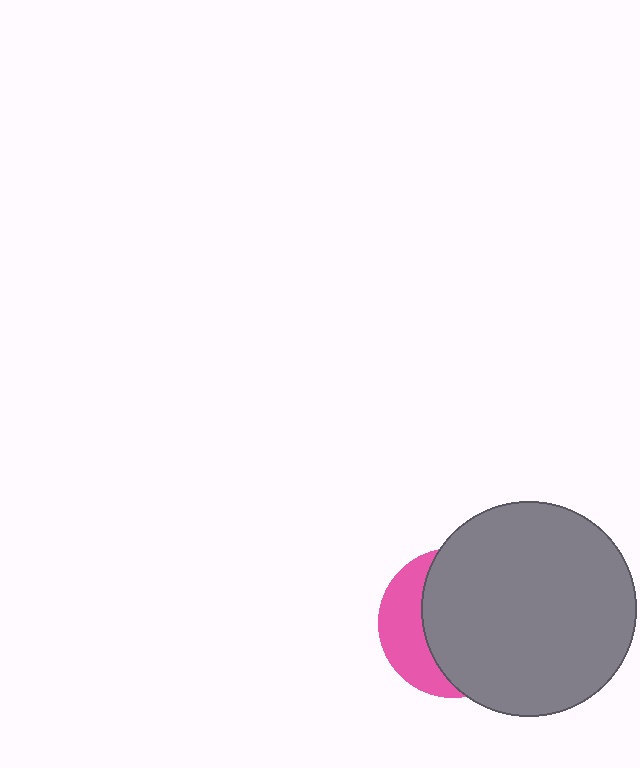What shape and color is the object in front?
The object in front is a gray circle.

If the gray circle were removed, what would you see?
You would see the complete pink circle.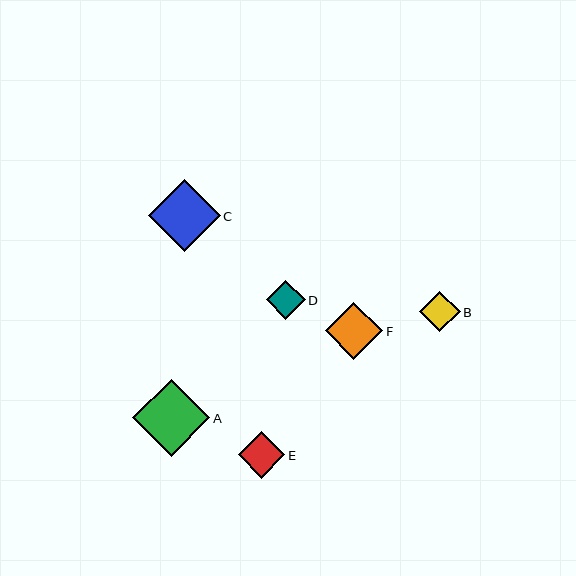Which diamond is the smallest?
Diamond D is the smallest with a size of approximately 39 pixels.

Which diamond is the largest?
Diamond A is the largest with a size of approximately 77 pixels.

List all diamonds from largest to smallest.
From largest to smallest: A, C, F, E, B, D.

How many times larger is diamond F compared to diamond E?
Diamond F is approximately 1.2 times the size of diamond E.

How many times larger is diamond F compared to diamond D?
Diamond F is approximately 1.5 times the size of diamond D.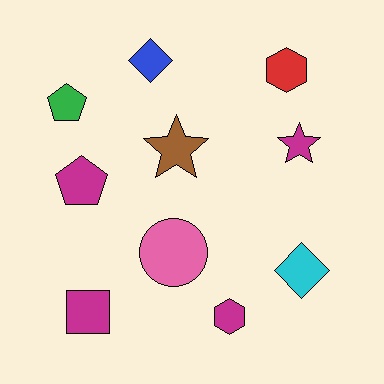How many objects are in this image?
There are 10 objects.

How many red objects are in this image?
There is 1 red object.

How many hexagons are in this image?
There are 2 hexagons.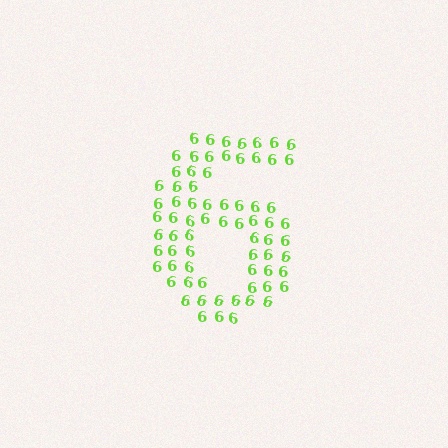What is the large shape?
The large shape is the digit 6.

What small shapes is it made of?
It is made of small digit 6's.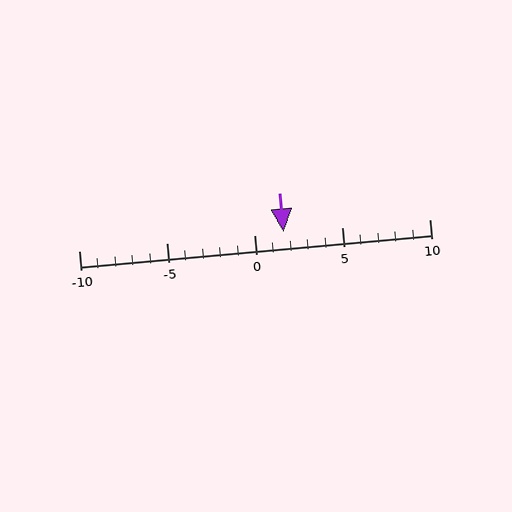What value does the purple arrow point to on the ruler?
The purple arrow points to approximately 2.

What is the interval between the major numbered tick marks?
The major tick marks are spaced 5 units apart.